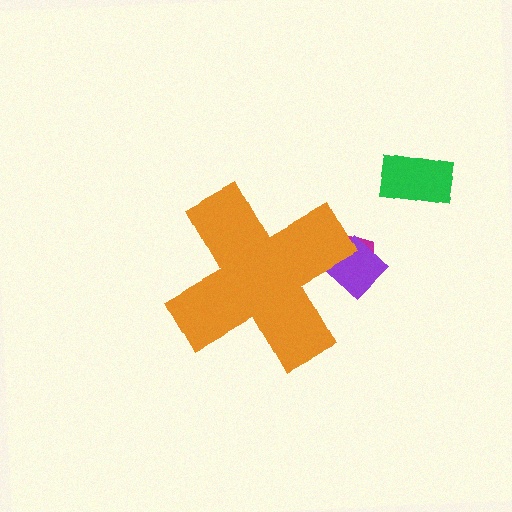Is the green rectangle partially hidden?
No, the green rectangle is fully visible.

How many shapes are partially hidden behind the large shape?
2 shapes are partially hidden.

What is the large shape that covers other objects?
An orange cross.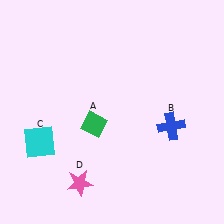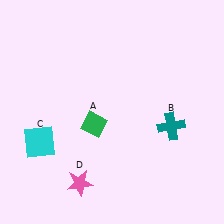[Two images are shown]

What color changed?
The cross (B) changed from blue in Image 1 to teal in Image 2.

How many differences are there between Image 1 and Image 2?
There is 1 difference between the two images.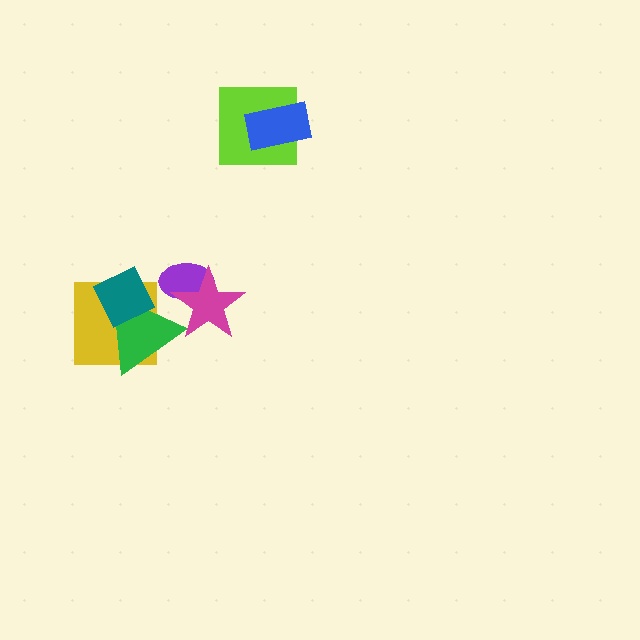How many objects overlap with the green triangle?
3 objects overlap with the green triangle.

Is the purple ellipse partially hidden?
Yes, it is partially covered by another shape.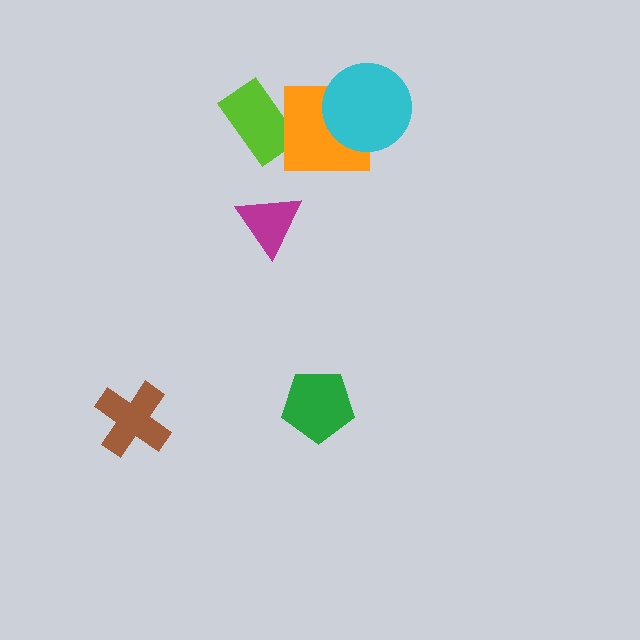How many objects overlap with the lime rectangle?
1 object overlaps with the lime rectangle.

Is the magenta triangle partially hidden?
No, no other shape covers it.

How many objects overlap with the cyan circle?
1 object overlaps with the cyan circle.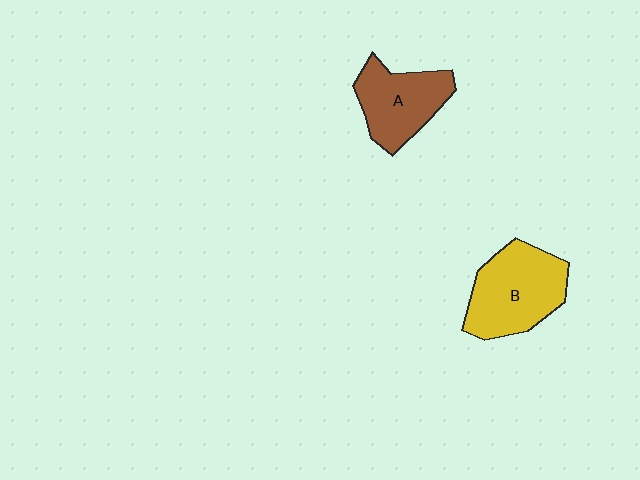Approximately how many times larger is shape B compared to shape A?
Approximately 1.3 times.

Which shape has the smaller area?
Shape A (brown).